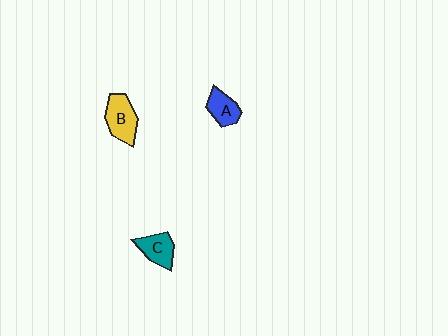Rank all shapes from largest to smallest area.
From largest to smallest: B (yellow), C (teal), A (blue).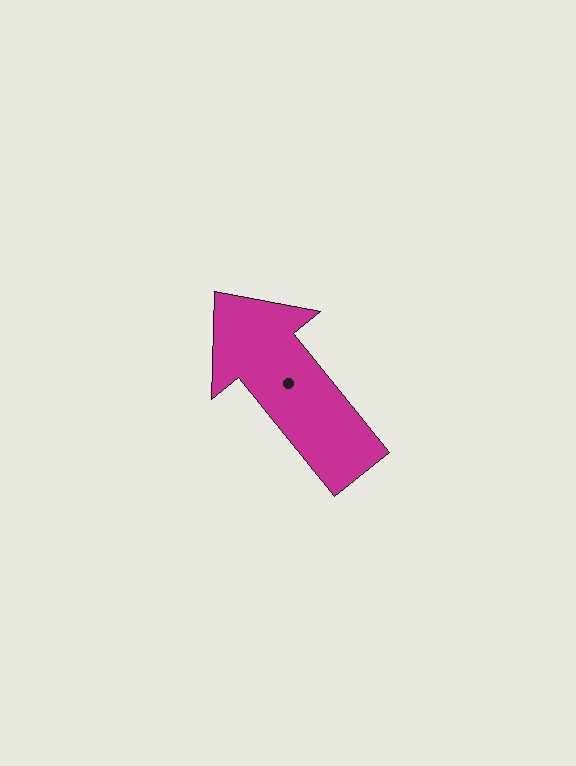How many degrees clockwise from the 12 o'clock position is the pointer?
Approximately 321 degrees.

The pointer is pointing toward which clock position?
Roughly 11 o'clock.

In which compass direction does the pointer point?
Northwest.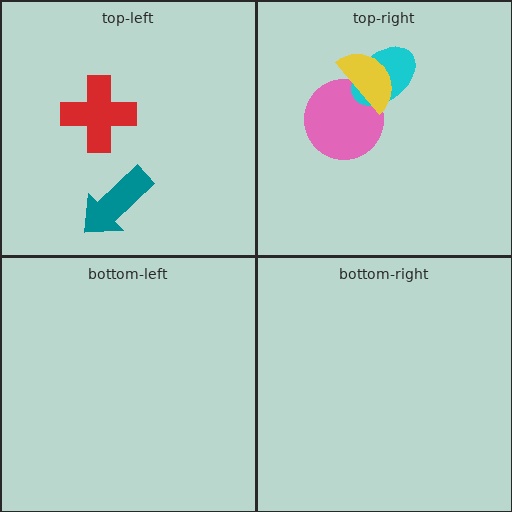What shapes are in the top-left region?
The red cross, the teal arrow.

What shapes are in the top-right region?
The pink circle, the cyan ellipse, the yellow semicircle.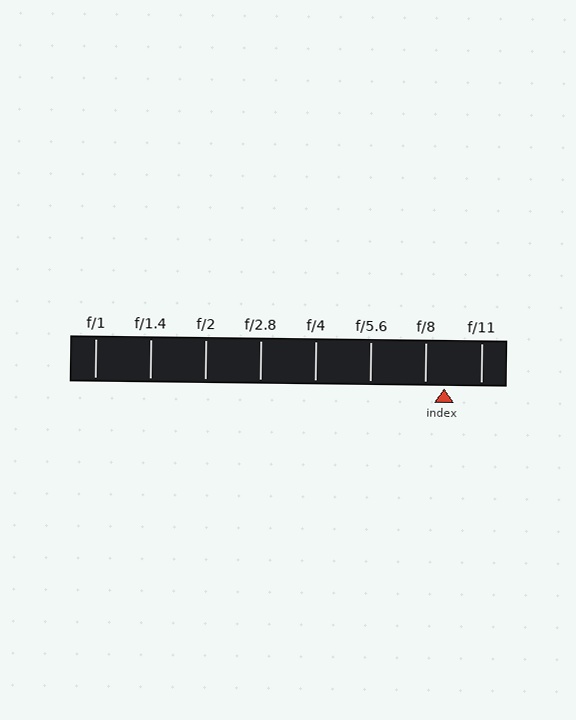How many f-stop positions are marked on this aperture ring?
There are 8 f-stop positions marked.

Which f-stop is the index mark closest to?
The index mark is closest to f/8.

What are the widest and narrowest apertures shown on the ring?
The widest aperture shown is f/1 and the narrowest is f/11.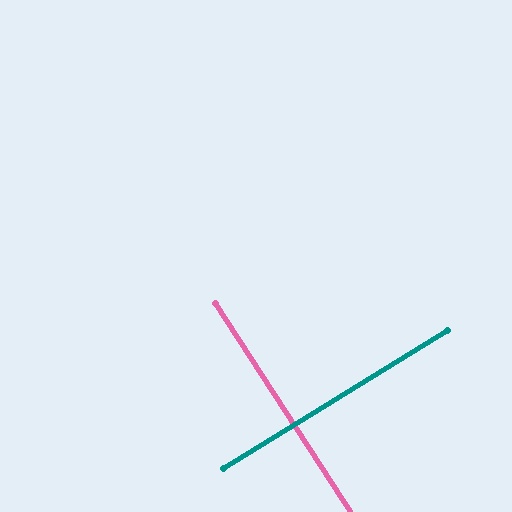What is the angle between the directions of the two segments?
Approximately 89 degrees.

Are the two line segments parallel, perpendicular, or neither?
Perpendicular — they meet at approximately 89°.